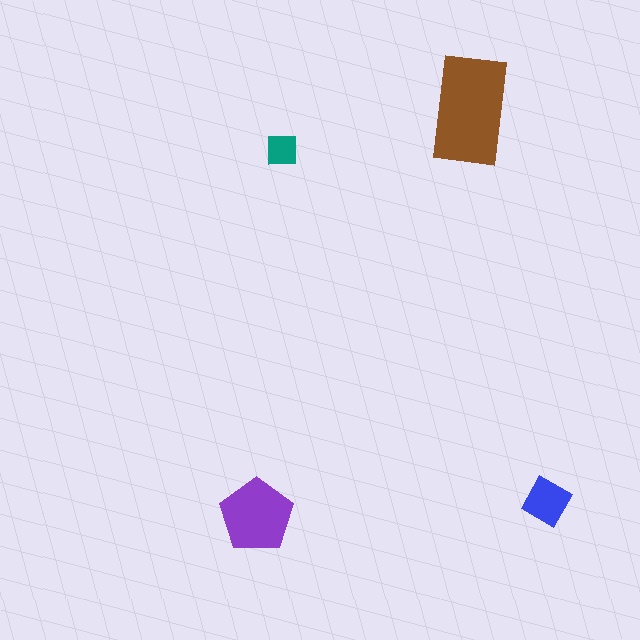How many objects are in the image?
There are 4 objects in the image.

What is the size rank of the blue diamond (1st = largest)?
3rd.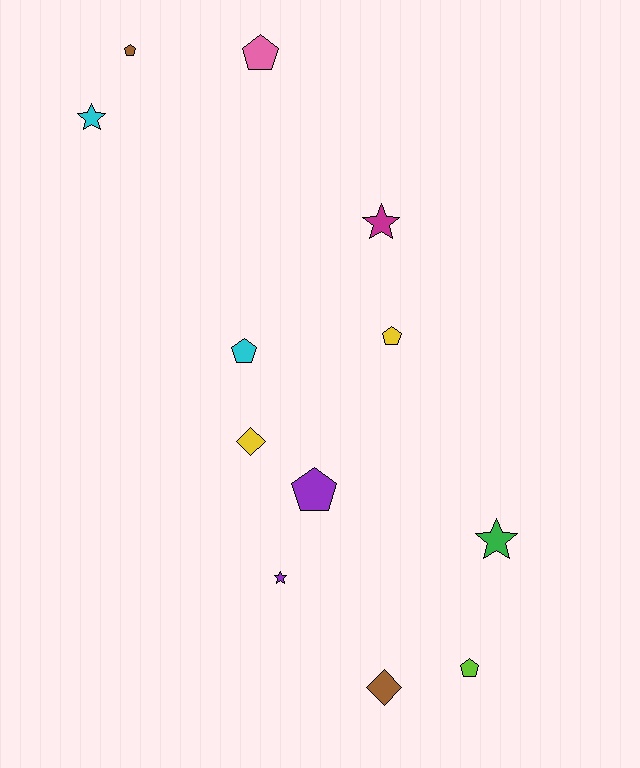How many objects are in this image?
There are 12 objects.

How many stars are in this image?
There are 4 stars.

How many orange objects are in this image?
There are no orange objects.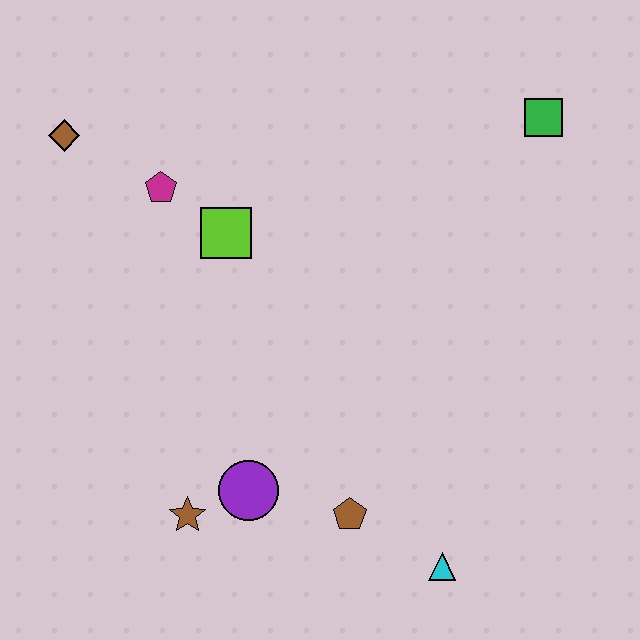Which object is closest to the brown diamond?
The magenta pentagon is closest to the brown diamond.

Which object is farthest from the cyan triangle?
The brown diamond is farthest from the cyan triangle.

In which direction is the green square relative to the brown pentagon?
The green square is above the brown pentagon.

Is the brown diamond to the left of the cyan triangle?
Yes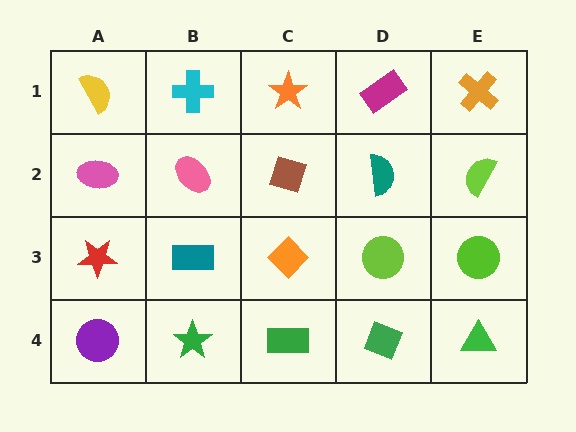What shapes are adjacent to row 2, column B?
A cyan cross (row 1, column B), a teal rectangle (row 3, column B), a pink ellipse (row 2, column A), a brown diamond (row 2, column C).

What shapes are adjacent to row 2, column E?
An orange cross (row 1, column E), a lime circle (row 3, column E), a teal semicircle (row 2, column D).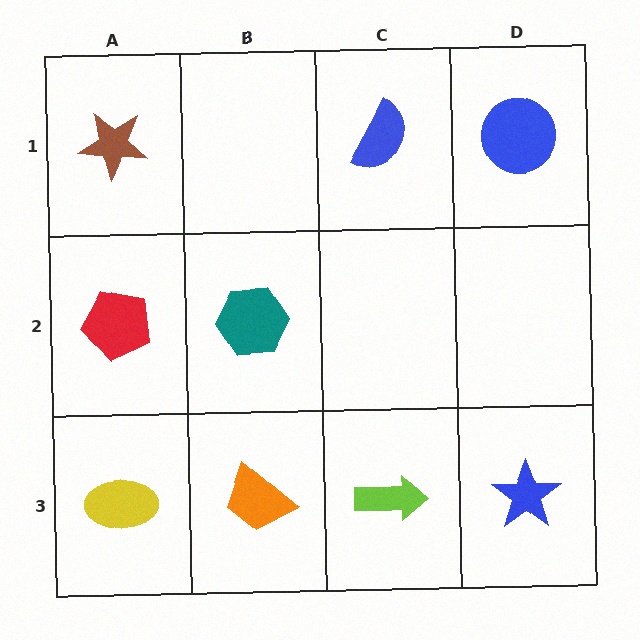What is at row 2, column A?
A red pentagon.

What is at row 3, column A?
A yellow ellipse.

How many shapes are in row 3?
4 shapes.